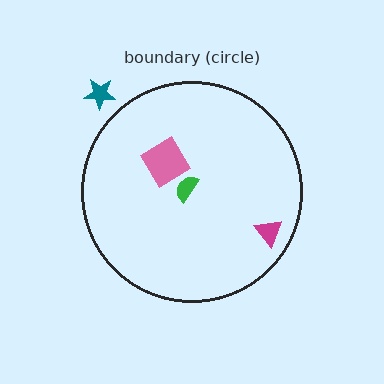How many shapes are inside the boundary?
3 inside, 1 outside.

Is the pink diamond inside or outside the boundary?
Inside.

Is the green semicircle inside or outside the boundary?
Inside.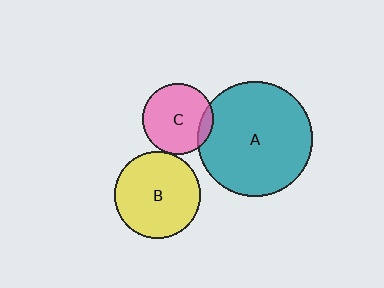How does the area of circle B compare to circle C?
Approximately 1.5 times.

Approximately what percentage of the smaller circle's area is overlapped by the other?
Approximately 5%.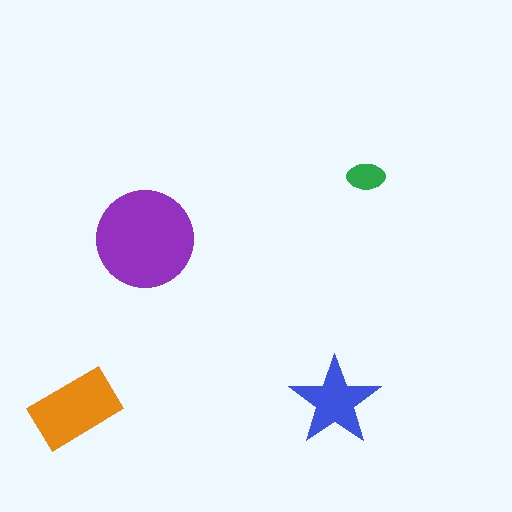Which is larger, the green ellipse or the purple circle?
The purple circle.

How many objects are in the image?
There are 4 objects in the image.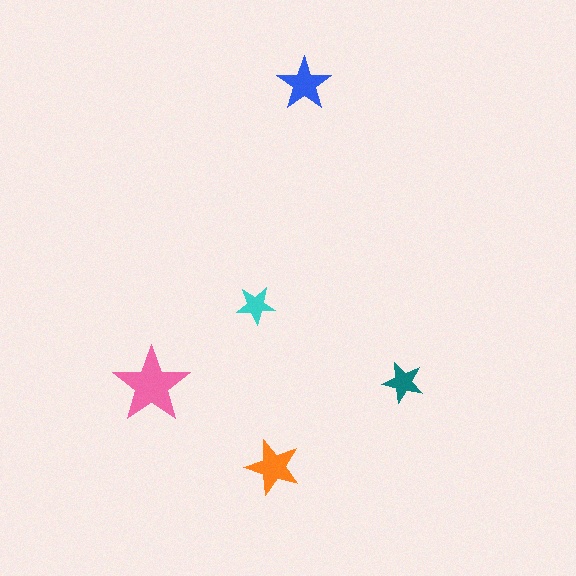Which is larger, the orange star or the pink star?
The pink one.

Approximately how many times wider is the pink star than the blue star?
About 1.5 times wider.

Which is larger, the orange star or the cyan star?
The orange one.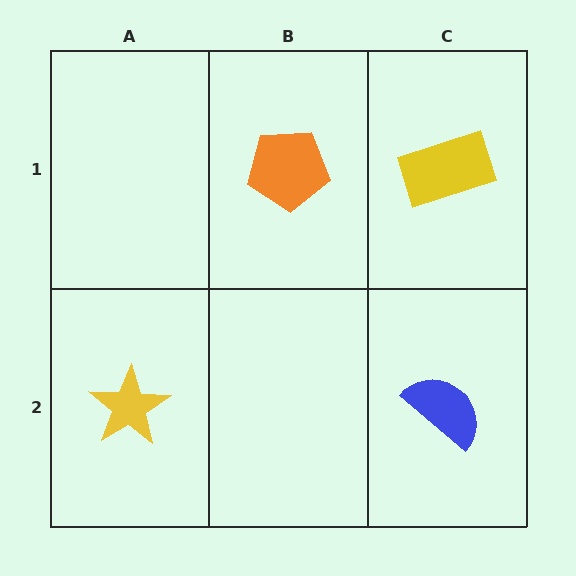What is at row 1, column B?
An orange pentagon.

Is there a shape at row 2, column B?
No, that cell is empty.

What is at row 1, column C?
A yellow rectangle.